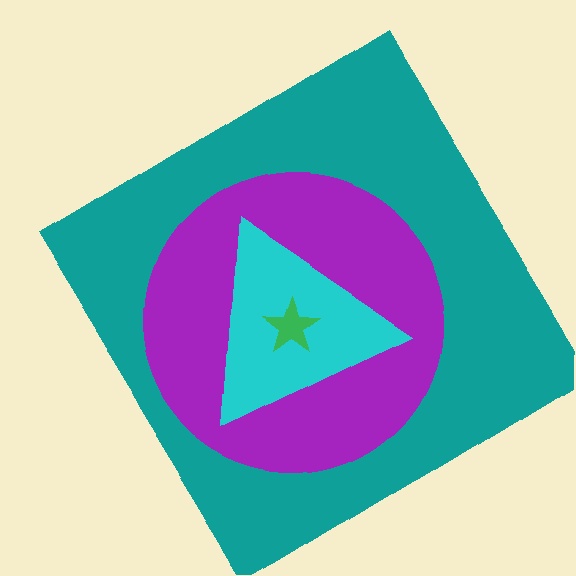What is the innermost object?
The green star.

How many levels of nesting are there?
4.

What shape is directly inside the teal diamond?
The purple circle.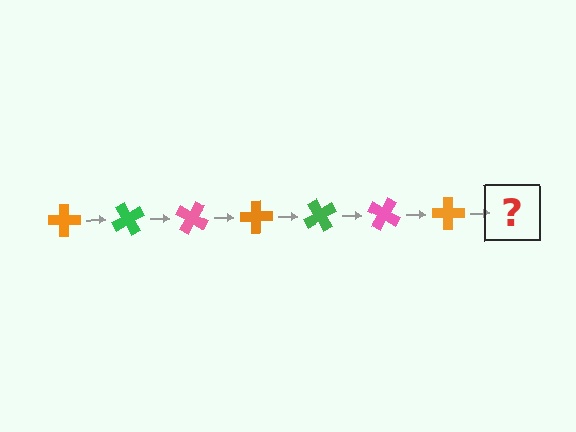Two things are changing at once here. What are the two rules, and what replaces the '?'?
The two rules are that it rotates 60 degrees each step and the color cycles through orange, green, and pink. The '?' should be a green cross, rotated 420 degrees from the start.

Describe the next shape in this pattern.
It should be a green cross, rotated 420 degrees from the start.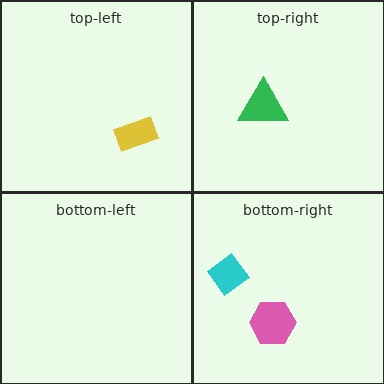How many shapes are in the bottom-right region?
2.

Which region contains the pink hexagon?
The bottom-right region.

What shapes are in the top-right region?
The green triangle.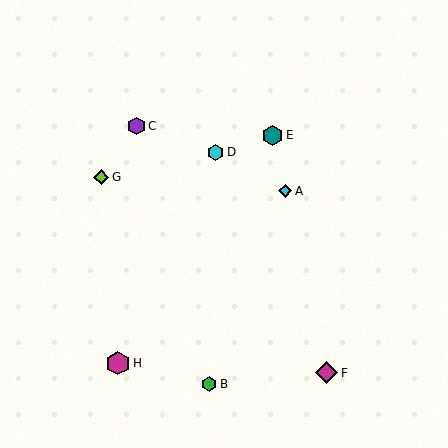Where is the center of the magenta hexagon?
The center of the magenta hexagon is at (118, 363).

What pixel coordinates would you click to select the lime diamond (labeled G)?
Click at (101, 177) to select the lime diamond G.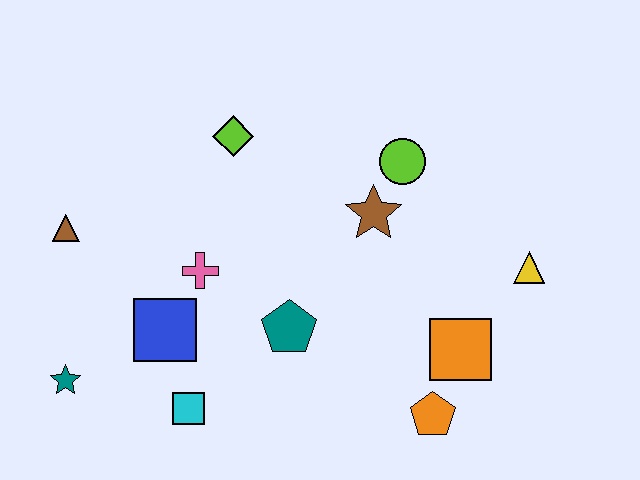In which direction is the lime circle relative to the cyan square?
The lime circle is above the cyan square.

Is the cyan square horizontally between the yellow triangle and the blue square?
Yes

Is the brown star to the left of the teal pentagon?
No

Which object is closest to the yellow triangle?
The orange square is closest to the yellow triangle.